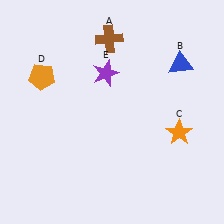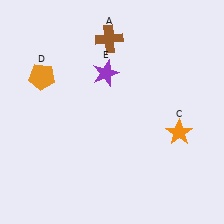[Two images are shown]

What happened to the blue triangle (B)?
The blue triangle (B) was removed in Image 2. It was in the top-right area of Image 1.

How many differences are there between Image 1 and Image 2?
There is 1 difference between the two images.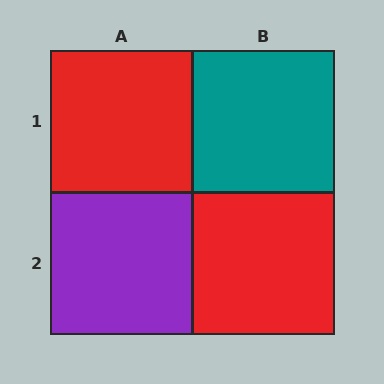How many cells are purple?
1 cell is purple.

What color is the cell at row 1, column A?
Red.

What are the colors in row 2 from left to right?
Purple, red.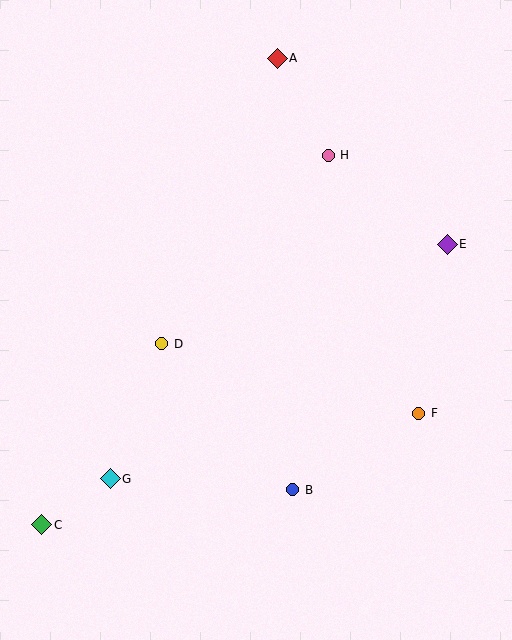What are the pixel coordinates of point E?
Point E is at (447, 244).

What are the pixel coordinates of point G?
Point G is at (110, 479).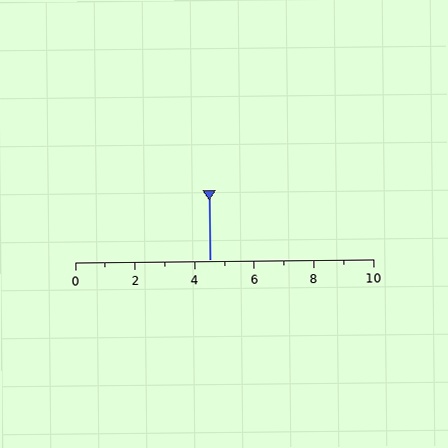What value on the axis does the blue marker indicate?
The marker indicates approximately 4.5.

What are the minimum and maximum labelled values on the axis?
The axis runs from 0 to 10.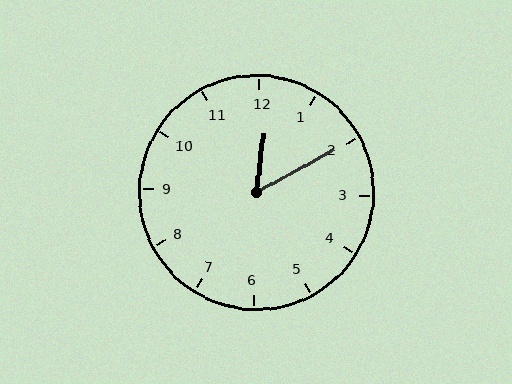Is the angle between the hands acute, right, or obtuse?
It is acute.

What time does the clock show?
12:10.